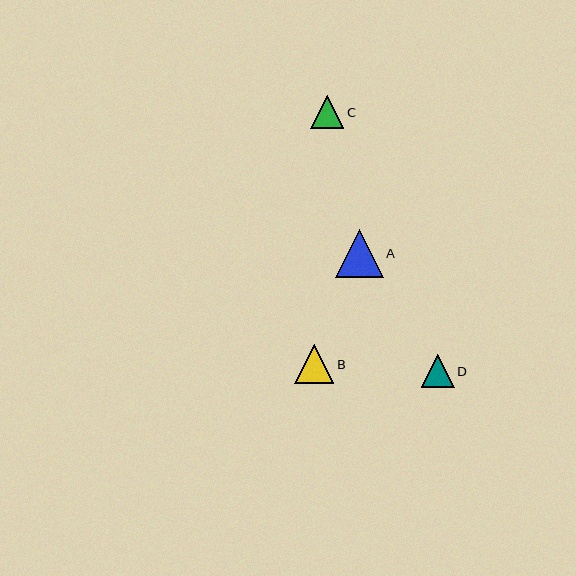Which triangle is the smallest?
Triangle D is the smallest with a size of approximately 33 pixels.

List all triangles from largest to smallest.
From largest to smallest: A, B, C, D.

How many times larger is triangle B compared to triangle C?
Triangle B is approximately 1.2 times the size of triangle C.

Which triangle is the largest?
Triangle A is the largest with a size of approximately 47 pixels.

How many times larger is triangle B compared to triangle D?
Triangle B is approximately 1.2 times the size of triangle D.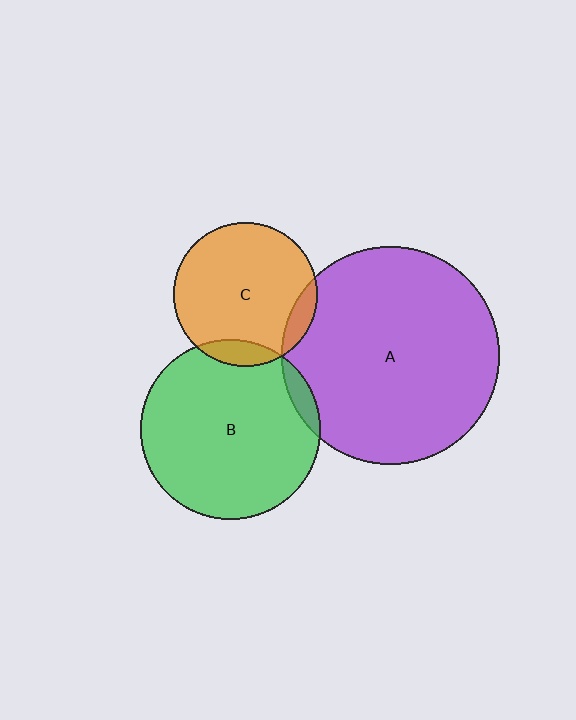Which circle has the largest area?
Circle A (purple).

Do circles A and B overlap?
Yes.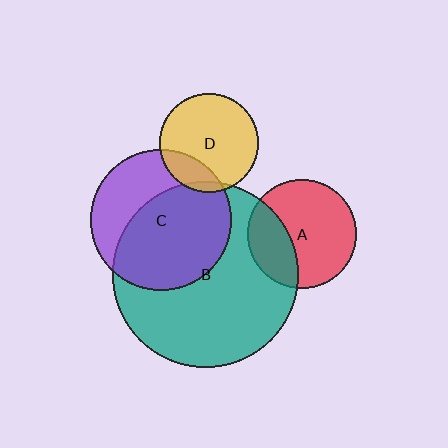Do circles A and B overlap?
Yes.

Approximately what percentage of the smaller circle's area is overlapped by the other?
Approximately 30%.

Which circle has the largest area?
Circle B (teal).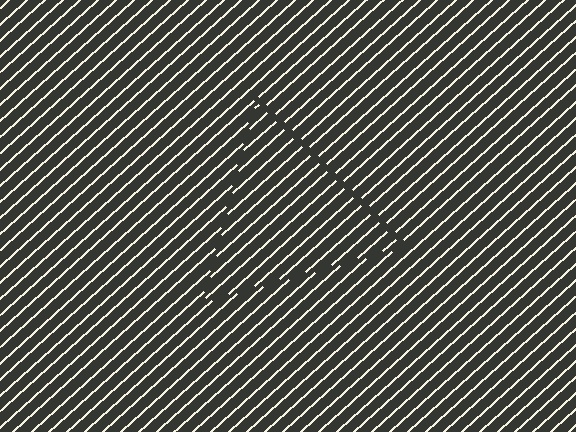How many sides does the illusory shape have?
3 sides — the line-ends trace a triangle.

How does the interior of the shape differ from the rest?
The interior of the shape contains the same grating, shifted by half a period — the contour is defined by the phase discontinuity where line-ends from the inner and outer gratings abut.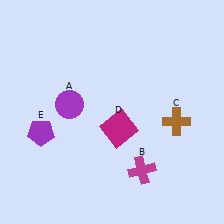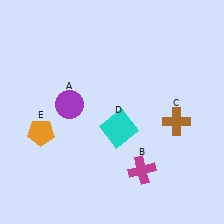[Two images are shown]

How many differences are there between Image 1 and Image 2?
There are 2 differences between the two images.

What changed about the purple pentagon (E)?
In Image 1, E is purple. In Image 2, it changed to orange.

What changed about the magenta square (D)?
In Image 1, D is magenta. In Image 2, it changed to cyan.